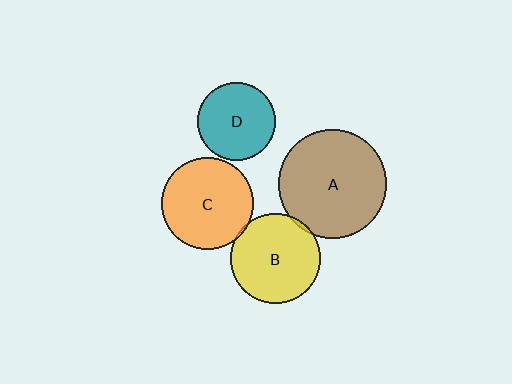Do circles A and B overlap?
Yes.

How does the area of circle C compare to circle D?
Approximately 1.4 times.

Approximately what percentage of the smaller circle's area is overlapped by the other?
Approximately 5%.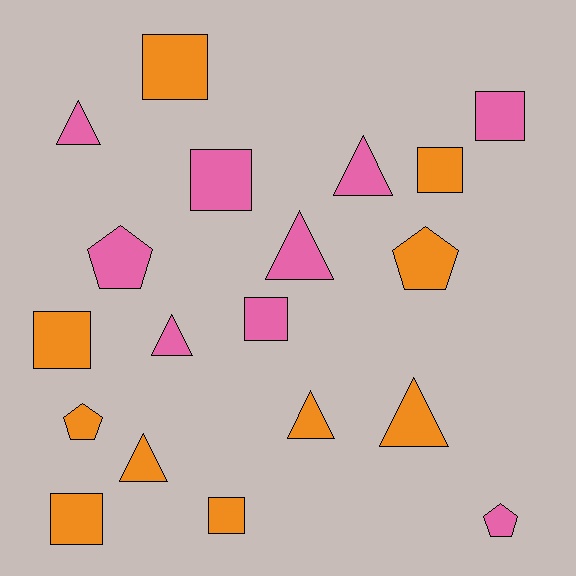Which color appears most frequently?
Orange, with 10 objects.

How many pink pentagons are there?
There are 2 pink pentagons.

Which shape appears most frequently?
Square, with 8 objects.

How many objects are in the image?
There are 19 objects.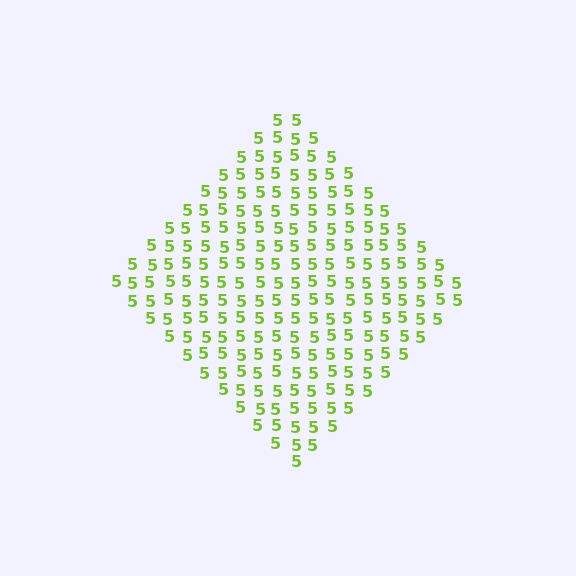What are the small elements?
The small elements are digit 5's.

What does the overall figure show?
The overall figure shows a diamond.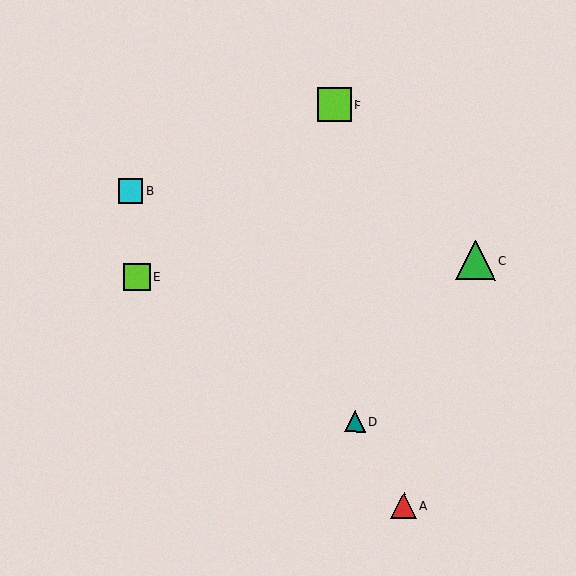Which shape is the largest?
The green triangle (labeled C) is the largest.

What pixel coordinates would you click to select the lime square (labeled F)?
Click at (334, 105) to select the lime square F.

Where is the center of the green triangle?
The center of the green triangle is at (475, 260).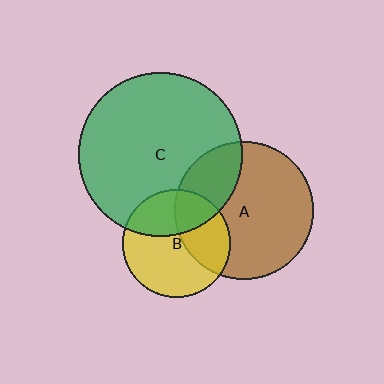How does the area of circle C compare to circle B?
Approximately 2.3 times.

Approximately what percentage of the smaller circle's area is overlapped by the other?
Approximately 25%.